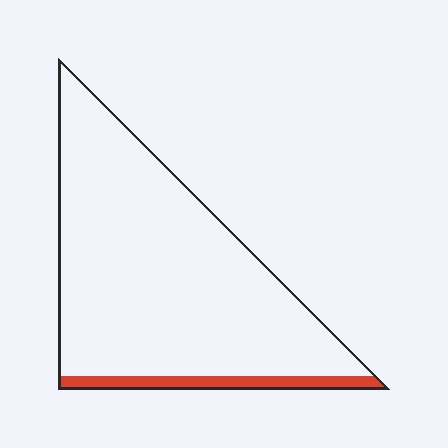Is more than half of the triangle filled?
No.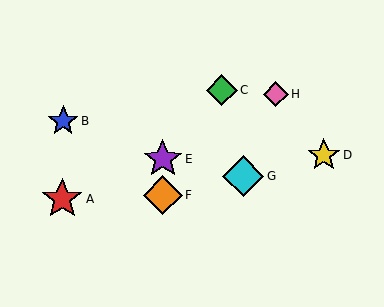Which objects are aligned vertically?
Objects E, F are aligned vertically.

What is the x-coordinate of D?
Object D is at x≈324.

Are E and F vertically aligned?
Yes, both are at x≈163.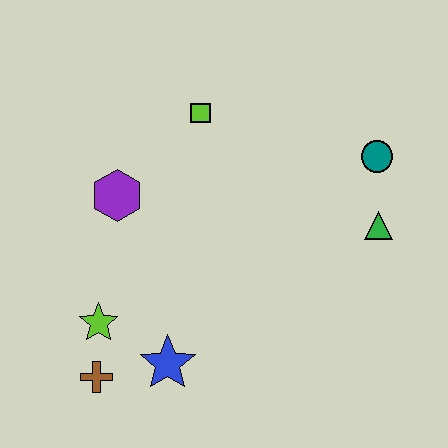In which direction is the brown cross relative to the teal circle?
The brown cross is to the left of the teal circle.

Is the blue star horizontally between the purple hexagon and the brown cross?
No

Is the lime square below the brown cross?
No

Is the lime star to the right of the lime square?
No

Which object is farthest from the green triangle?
The brown cross is farthest from the green triangle.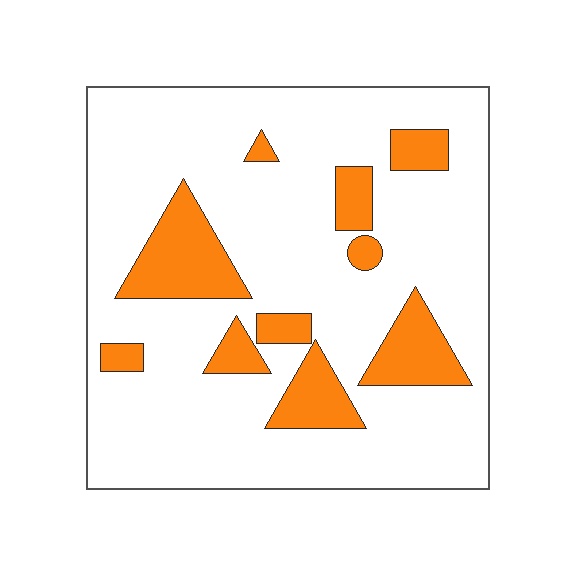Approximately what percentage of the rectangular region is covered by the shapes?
Approximately 20%.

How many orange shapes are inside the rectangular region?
10.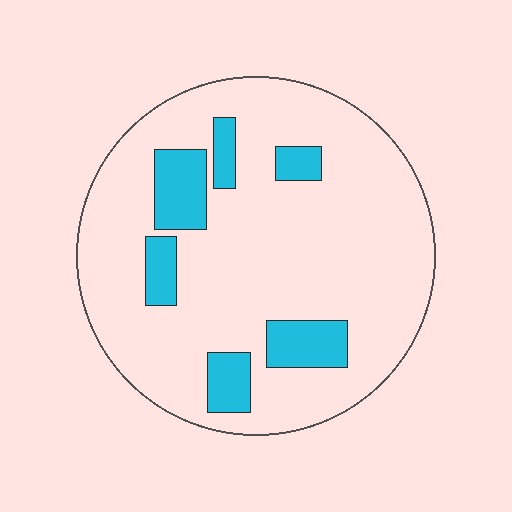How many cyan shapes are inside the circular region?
6.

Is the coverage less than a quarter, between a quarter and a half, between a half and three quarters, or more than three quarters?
Less than a quarter.